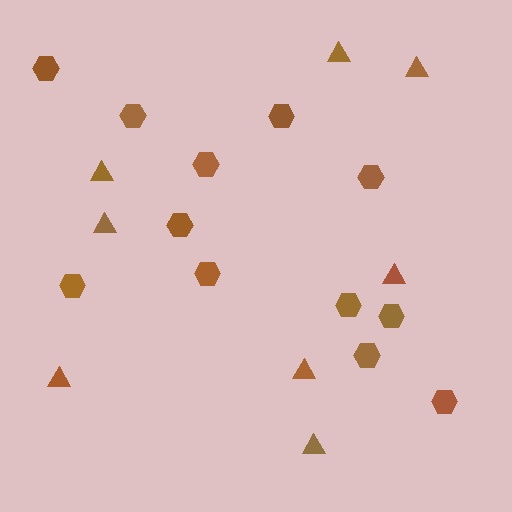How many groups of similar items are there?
There are 2 groups: one group of hexagons (12) and one group of triangles (8).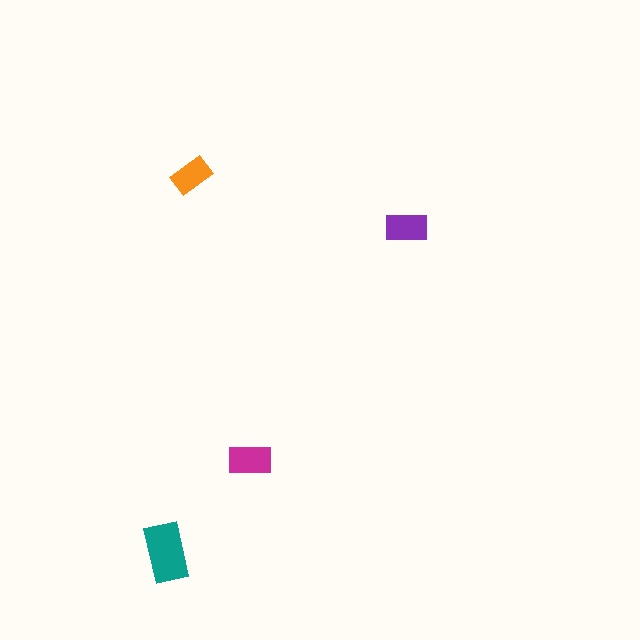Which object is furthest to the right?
The purple rectangle is rightmost.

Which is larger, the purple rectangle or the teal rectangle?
The teal one.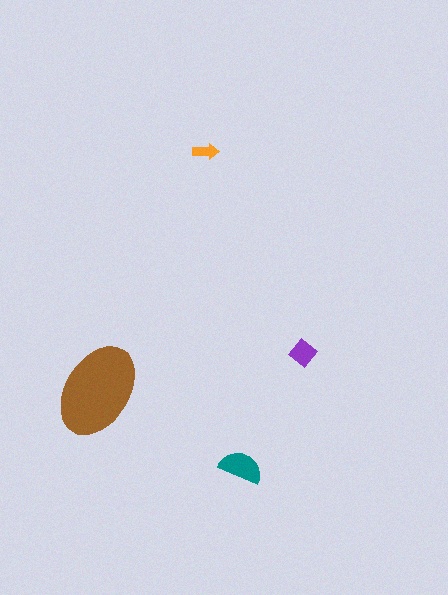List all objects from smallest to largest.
The orange arrow, the purple diamond, the teal semicircle, the brown ellipse.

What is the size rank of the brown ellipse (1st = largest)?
1st.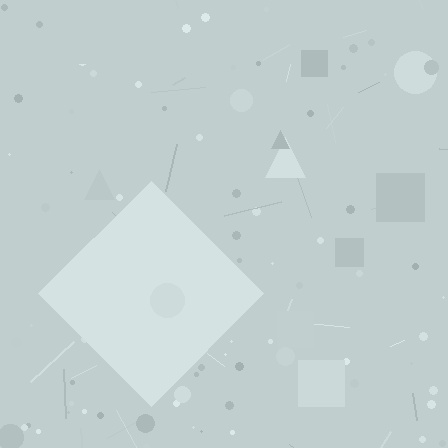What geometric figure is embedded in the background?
A diamond is embedded in the background.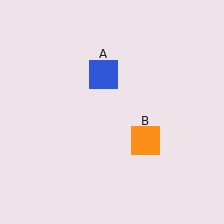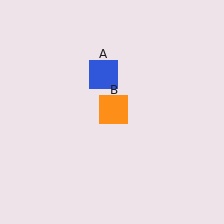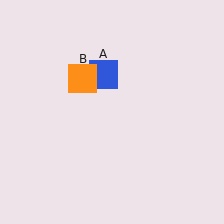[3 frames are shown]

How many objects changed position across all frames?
1 object changed position: orange square (object B).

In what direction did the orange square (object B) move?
The orange square (object B) moved up and to the left.